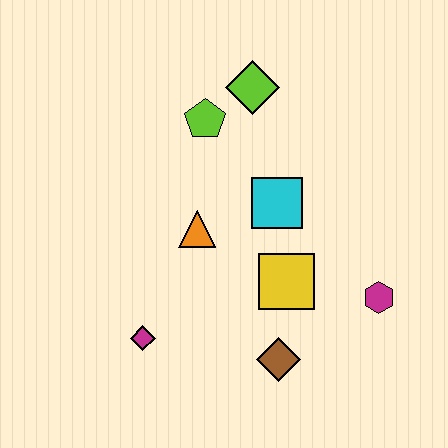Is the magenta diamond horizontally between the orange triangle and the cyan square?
No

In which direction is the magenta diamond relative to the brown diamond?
The magenta diamond is to the left of the brown diamond.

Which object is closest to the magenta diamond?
The orange triangle is closest to the magenta diamond.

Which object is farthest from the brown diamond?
The lime diamond is farthest from the brown diamond.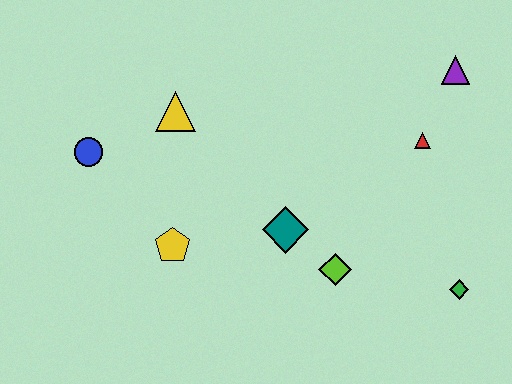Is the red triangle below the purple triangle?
Yes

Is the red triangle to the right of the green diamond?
No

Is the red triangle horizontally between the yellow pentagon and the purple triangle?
Yes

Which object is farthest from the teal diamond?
The purple triangle is farthest from the teal diamond.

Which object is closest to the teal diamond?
The lime diamond is closest to the teal diamond.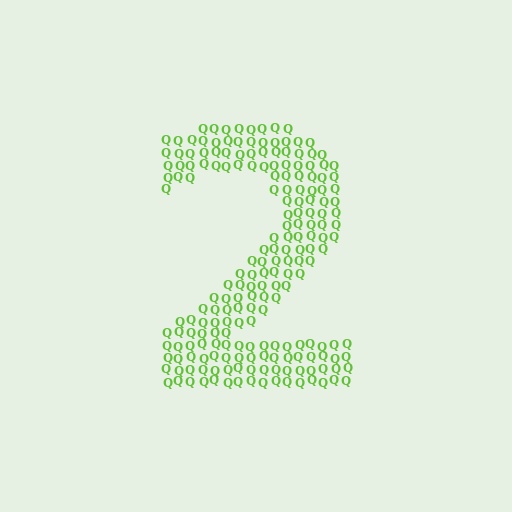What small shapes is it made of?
It is made of small letter Q's.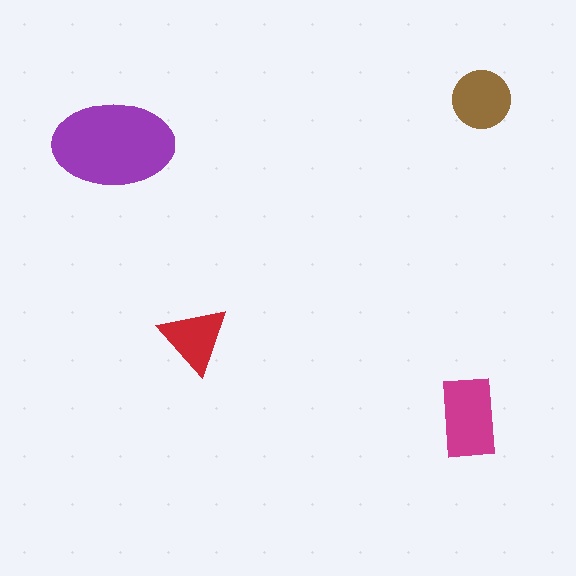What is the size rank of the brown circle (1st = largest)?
3rd.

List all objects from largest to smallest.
The purple ellipse, the magenta rectangle, the brown circle, the red triangle.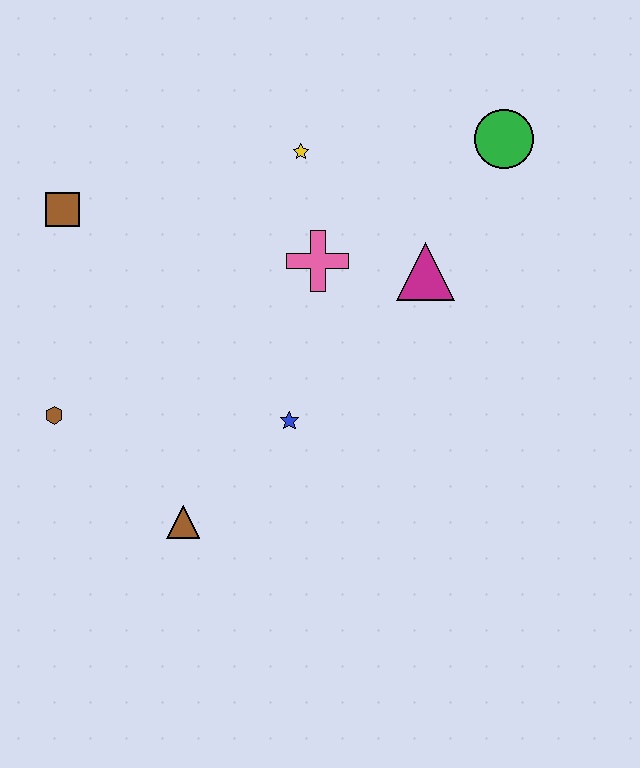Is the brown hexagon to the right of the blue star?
No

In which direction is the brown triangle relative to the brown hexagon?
The brown triangle is to the right of the brown hexagon.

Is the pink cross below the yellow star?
Yes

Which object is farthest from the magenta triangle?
The brown hexagon is farthest from the magenta triangle.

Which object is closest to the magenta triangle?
The pink cross is closest to the magenta triangle.